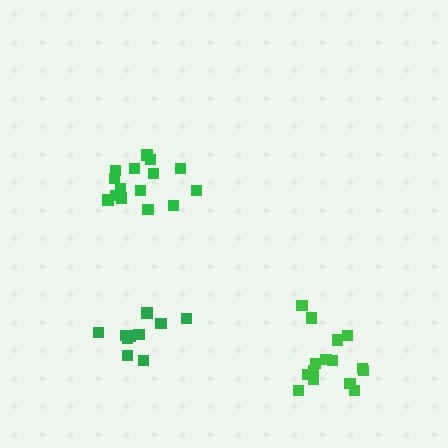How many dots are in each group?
Group 1: 15 dots, Group 2: 15 dots, Group 3: 11 dots (41 total).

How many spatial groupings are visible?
There are 3 spatial groupings.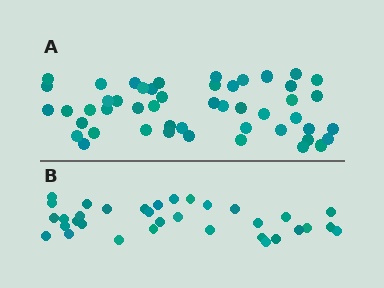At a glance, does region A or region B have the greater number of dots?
Region A (the top region) has more dots.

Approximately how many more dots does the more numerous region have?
Region A has approximately 15 more dots than region B.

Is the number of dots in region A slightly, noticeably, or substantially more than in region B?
Region A has noticeably more, but not dramatically so. The ratio is roughly 1.4 to 1.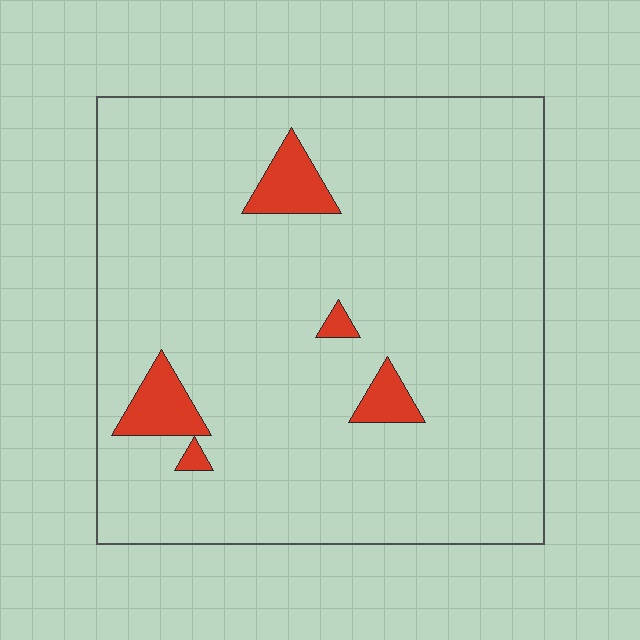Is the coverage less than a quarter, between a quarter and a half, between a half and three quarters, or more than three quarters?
Less than a quarter.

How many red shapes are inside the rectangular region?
5.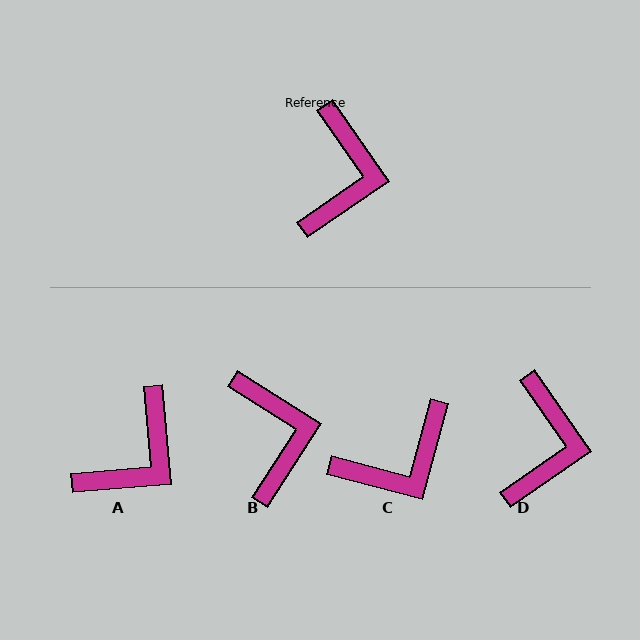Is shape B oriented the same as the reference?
No, it is off by about 23 degrees.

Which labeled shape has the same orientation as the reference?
D.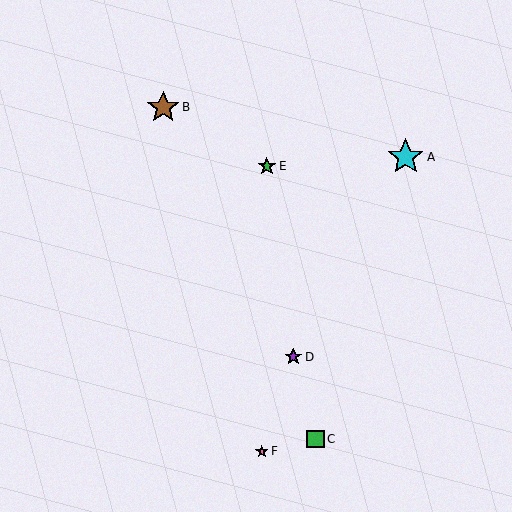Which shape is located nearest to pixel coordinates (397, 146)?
The cyan star (labeled A) at (406, 157) is nearest to that location.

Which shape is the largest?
The cyan star (labeled A) is the largest.